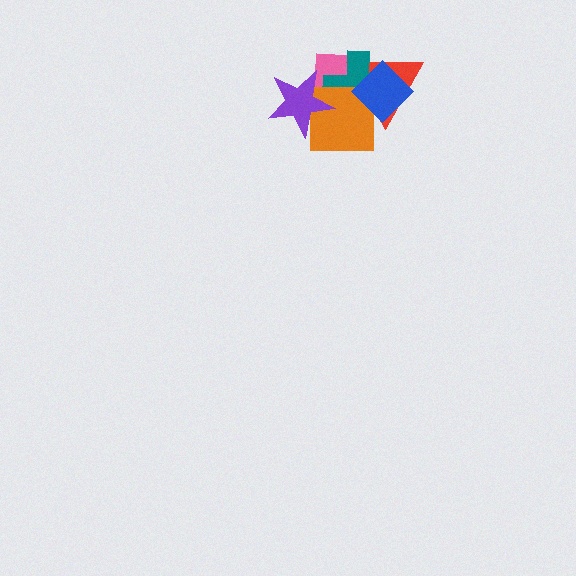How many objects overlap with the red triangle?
4 objects overlap with the red triangle.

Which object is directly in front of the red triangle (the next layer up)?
The teal cross is directly in front of the red triangle.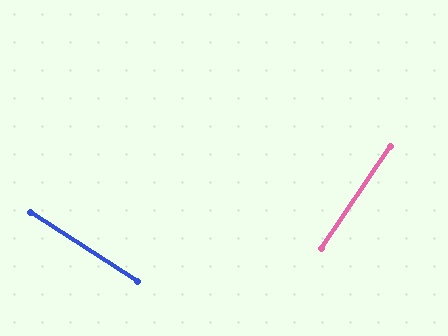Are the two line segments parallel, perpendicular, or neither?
Perpendicular — they meet at approximately 88°.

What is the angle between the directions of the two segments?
Approximately 88 degrees.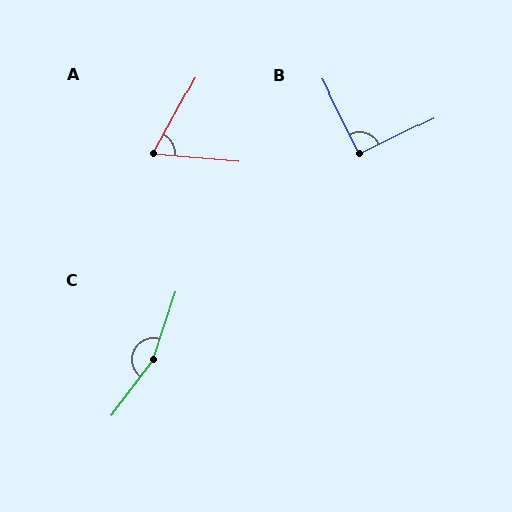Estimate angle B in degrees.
Approximately 90 degrees.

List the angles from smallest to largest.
A (66°), B (90°), C (161°).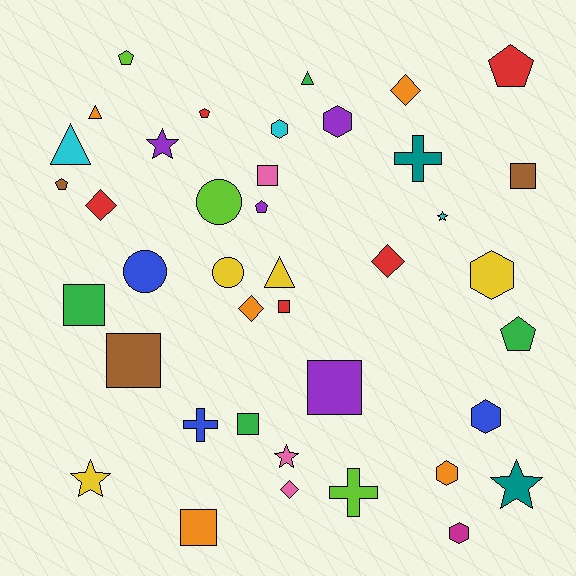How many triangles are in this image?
There are 4 triangles.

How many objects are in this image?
There are 40 objects.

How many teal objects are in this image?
There are 2 teal objects.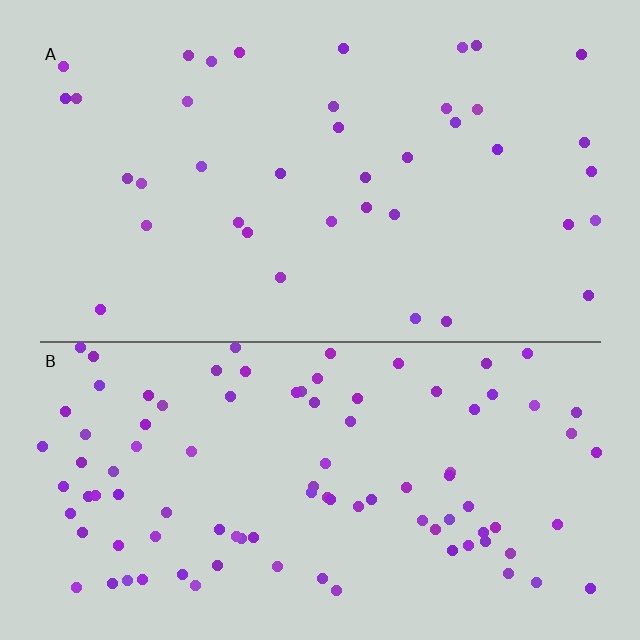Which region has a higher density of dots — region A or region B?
B (the bottom).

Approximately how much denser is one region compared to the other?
Approximately 2.5× — region B over region A.